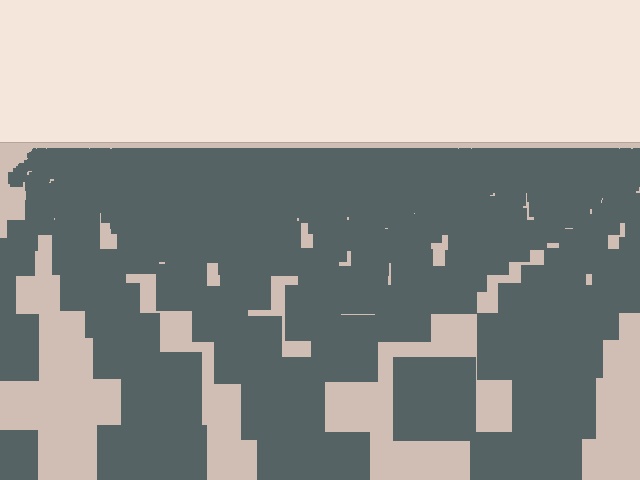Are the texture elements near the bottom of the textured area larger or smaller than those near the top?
Larger. Near the bottom, elements are closer to the viewer and appear at a bigger on-screen size.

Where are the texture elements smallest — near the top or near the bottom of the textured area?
Near the top.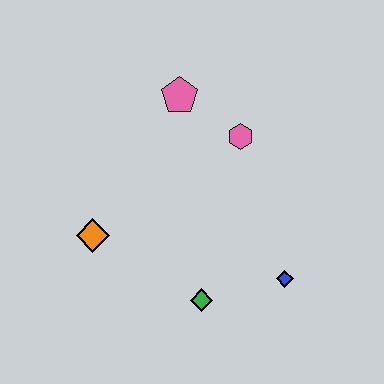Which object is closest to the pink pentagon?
The pink hexagon is closest to the pink pentagon.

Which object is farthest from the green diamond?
The pink pentagon is farthest from the green diamond.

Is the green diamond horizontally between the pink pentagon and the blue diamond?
Yes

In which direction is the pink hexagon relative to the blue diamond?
The pink hexagon is above the blue diamond.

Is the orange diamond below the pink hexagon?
Yes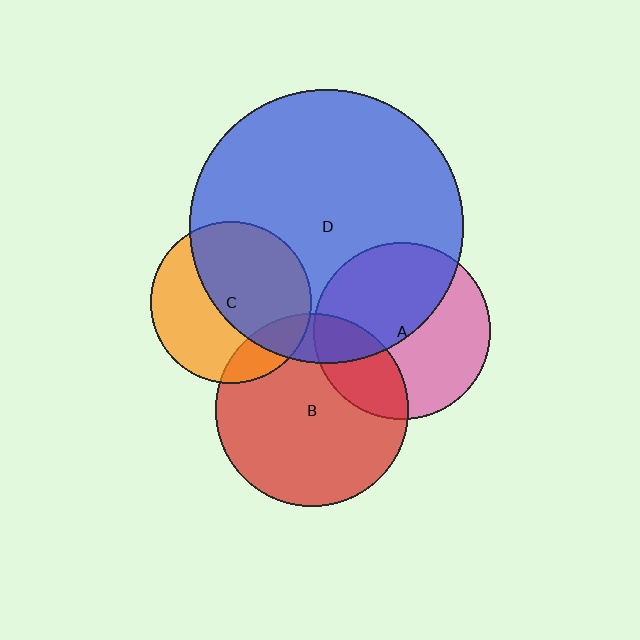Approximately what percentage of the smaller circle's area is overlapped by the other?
Approximately 50%.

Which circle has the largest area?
Circle D (blue).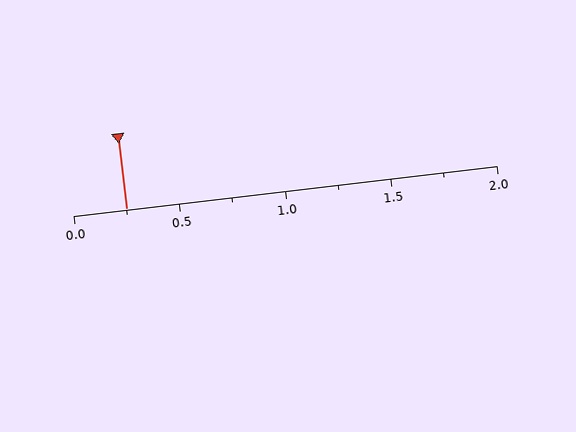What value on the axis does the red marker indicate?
The marker indicates approximately 0.25.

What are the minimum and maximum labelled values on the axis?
The axis runs from 0.0 to 2.0.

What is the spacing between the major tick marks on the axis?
The major ticks are spaced 0.5 apart.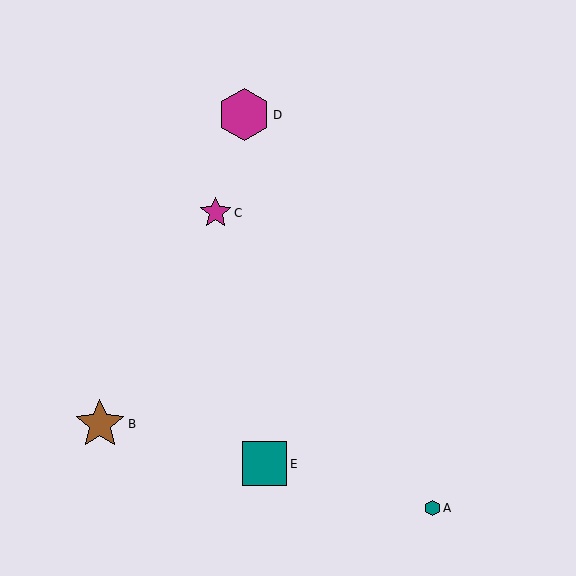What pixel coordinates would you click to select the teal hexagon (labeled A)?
Click at (432, 508) to select the teal hexagon A.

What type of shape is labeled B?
Shape B is a brown star.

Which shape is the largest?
The magenta hexagon (labeled D) is the largest.